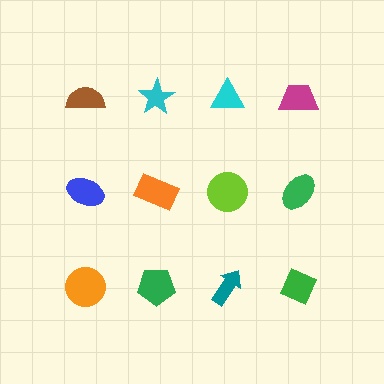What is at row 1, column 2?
A cyan star.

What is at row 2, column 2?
An orange rectangle.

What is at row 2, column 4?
A green ellipse.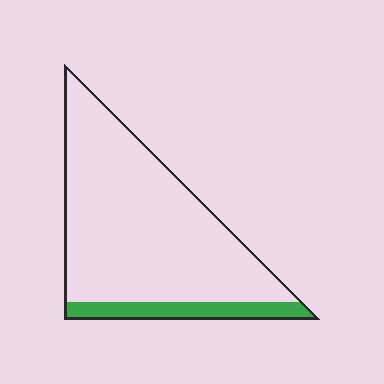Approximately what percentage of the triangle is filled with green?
Approximately 15%.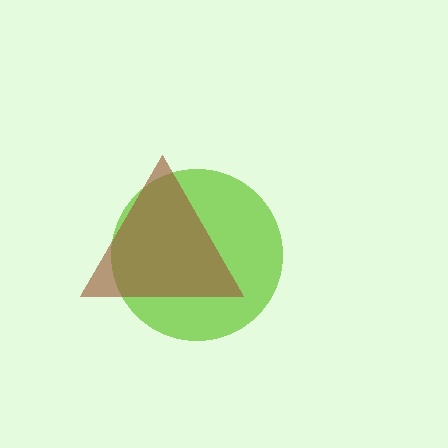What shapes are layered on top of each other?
The layered shapes are: a lime circle, a brown triangle.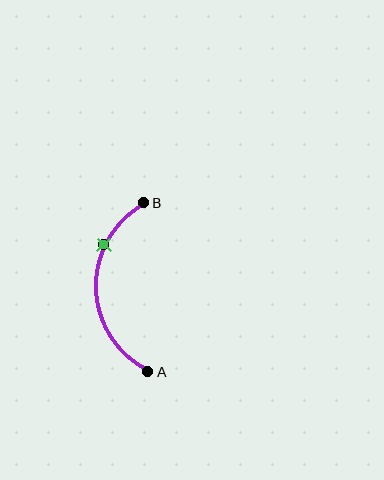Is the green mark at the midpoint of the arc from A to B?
No. The green mark lies on the arc but is closer to endpoint B. The arc midpoint would be at the point on the curve equidistant along the arc from both A and B.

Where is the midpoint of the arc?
The arc midpoint is the point on the curve farthest from the straight line joining A and B. It sits to the left of that line.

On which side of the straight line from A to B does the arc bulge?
The arc bulges to the left of the straight line connecting A and B.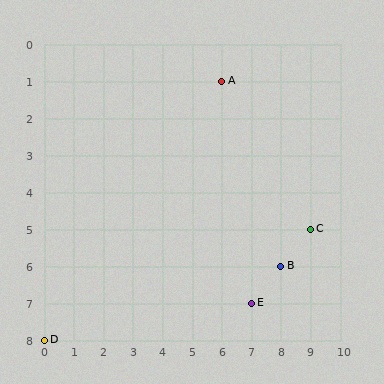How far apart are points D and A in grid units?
Points D and A are 6 columns and 7 rows apart (about 9.2 grid units diagonally).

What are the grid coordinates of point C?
Point C is at grid coordinates (9, 5).